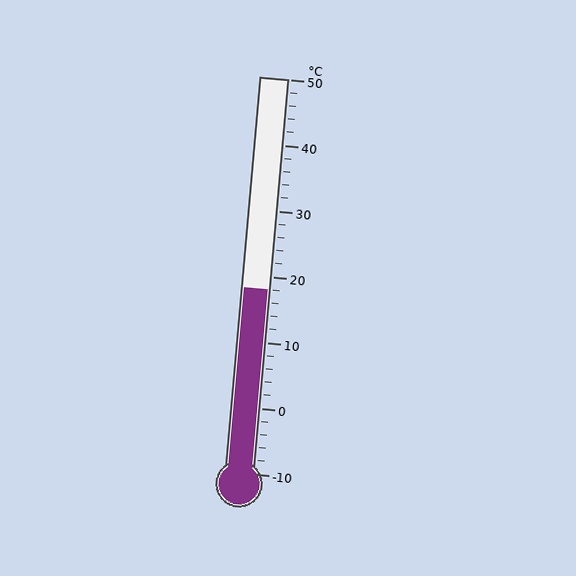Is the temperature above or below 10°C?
The temperature is above 10°C.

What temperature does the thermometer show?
The thermometer shows approximately 18°C.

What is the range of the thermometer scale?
The thermometer scale ranges from -10°C to 50°C.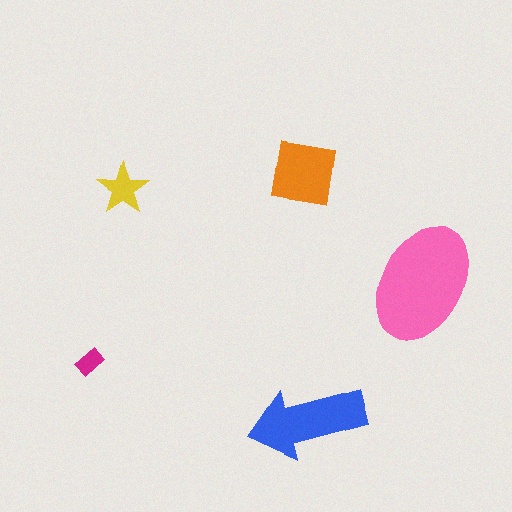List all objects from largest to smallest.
The pink ellipse, the blue arrow, the orange square, the yellow star, the magenta rectangle.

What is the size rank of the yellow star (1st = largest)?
4th.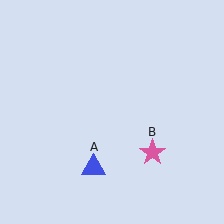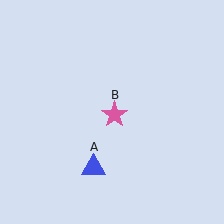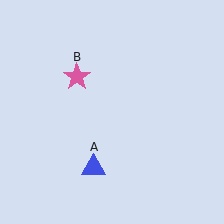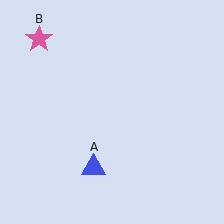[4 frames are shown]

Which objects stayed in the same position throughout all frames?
Blue triangle (object A) remained stationary.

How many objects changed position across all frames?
1 object changed position: pink star (object B).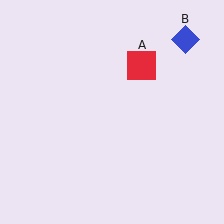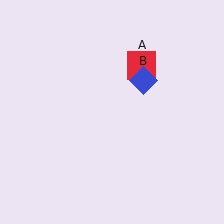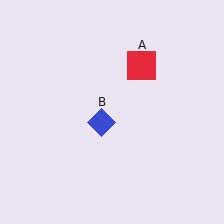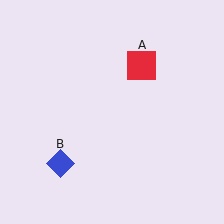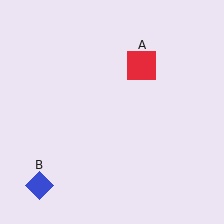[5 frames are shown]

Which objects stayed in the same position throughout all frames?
Red square (object A) remained stationary.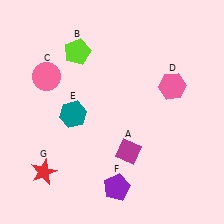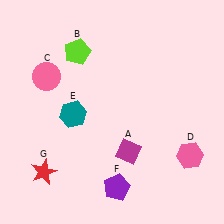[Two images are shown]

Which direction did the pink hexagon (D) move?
The pink hexagon (D) moved down.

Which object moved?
The pink hexagon (D) moved down.